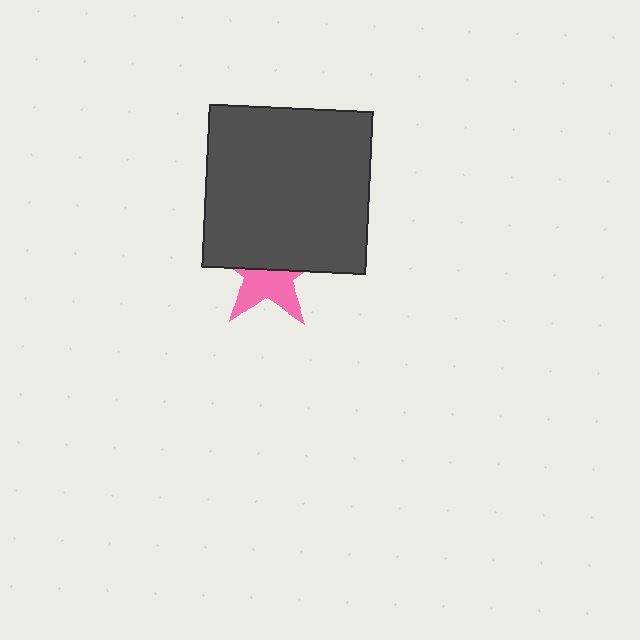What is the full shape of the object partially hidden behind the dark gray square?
The partially hidden object is a pink star.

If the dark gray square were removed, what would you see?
You would see the complete pink star.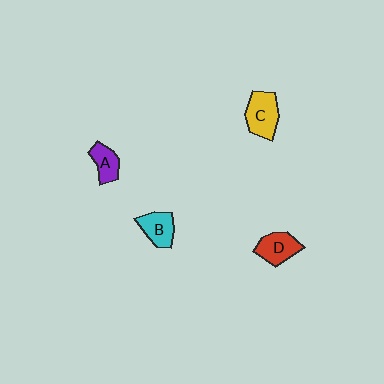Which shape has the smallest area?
Shape A (purple).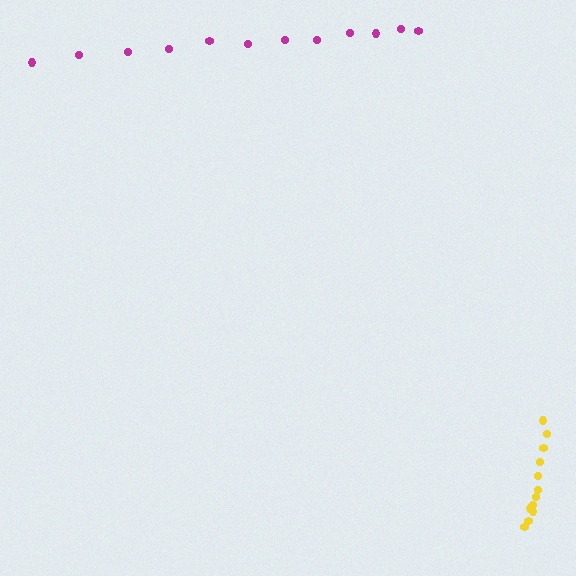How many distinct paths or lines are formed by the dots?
There are 2 distinct paths.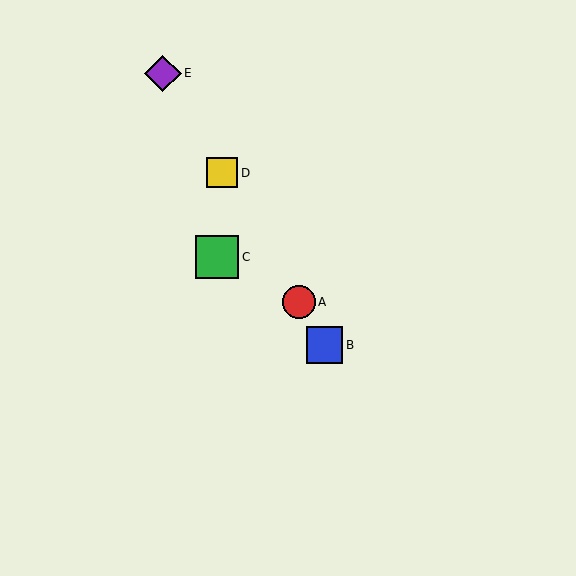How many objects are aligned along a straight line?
4 objects (A, B, D, E) are aligned along a straight line.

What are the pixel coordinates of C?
Object C is at (217, 257).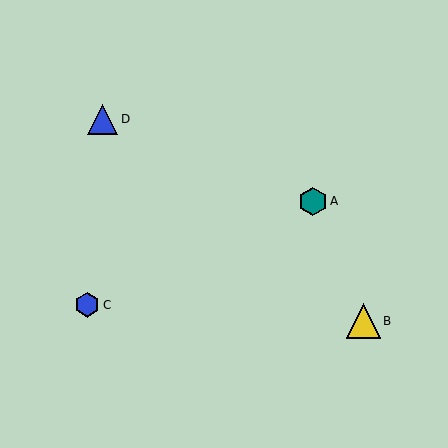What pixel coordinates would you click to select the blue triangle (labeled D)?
Click at (103, 119) to select the blue triangle D.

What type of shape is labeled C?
Shape C is a blue hexagon.